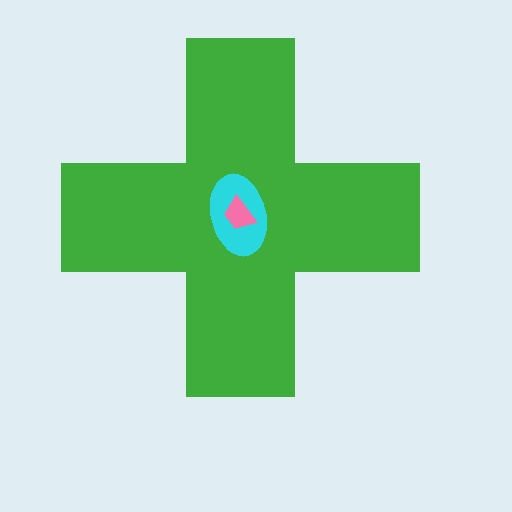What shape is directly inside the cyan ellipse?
The pink trapezoid.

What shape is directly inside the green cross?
The cyan ellipse.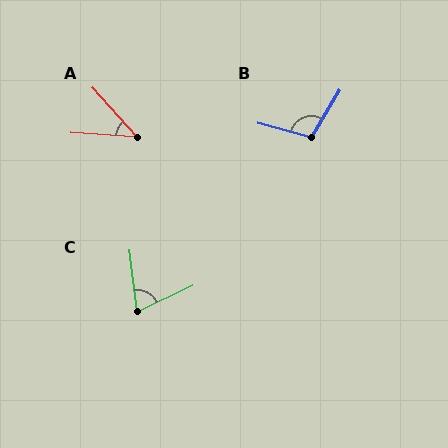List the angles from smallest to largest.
A (44°), C (72°), B (105°).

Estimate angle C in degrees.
Approximately 72 degrees.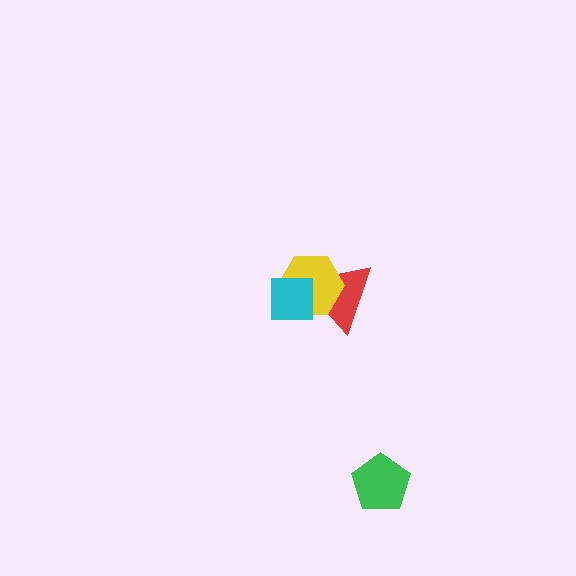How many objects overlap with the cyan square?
2 objects overlap with the cyan square.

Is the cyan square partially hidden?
No, no other shape covers it.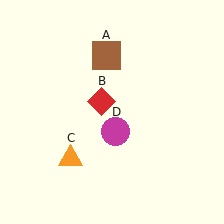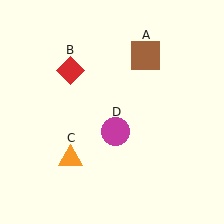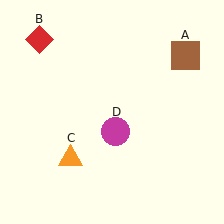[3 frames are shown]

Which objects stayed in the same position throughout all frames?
Orange triangle (object C) and magenta circle (object D) remained stationary.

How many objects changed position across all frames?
2 objects changed position: brown square (object A), red diamond (object B).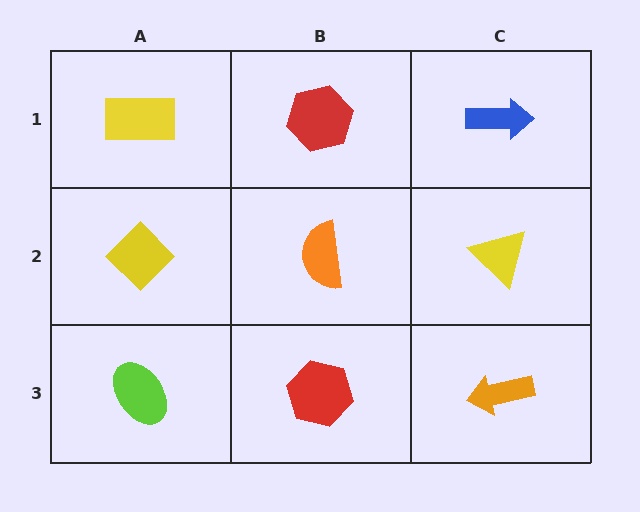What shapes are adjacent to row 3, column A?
A yellow diamond (row 2, column A), a red hexagon (row 3, column B).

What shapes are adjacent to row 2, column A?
A yellow rectangle (row 1, column A), a lime ellipse (row 3, column A), an orange semicircle (row 2, column B).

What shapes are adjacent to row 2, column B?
A red hexagon (row 1, column B), a red hexagon (row 3, column B), a yellow diamond (row 2, column A), a yellow triangle (row 2, column C).